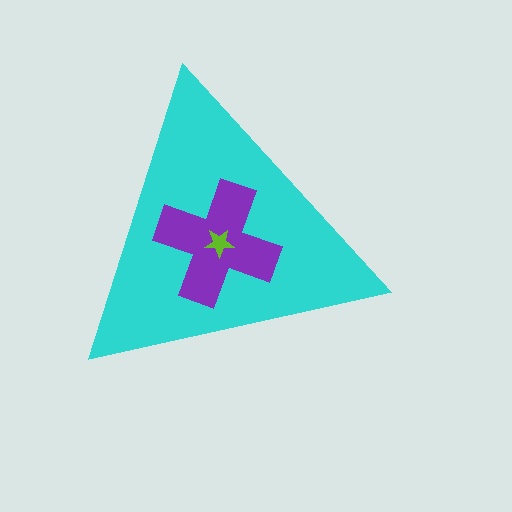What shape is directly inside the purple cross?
The lime star.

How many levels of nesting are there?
3.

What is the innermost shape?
The lime star.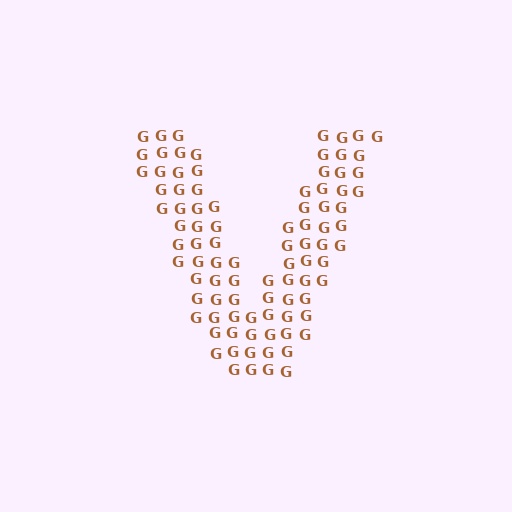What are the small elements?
The small elements are letter G's.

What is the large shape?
The large shape is the letter V.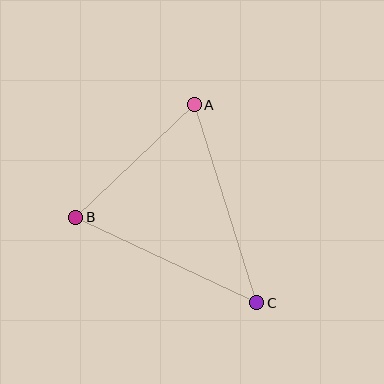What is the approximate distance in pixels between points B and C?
The distance between B and C is approximately 200 pixels.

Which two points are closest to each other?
Points A and B are closest to each other.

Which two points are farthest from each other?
Points A and C are farthest from each other.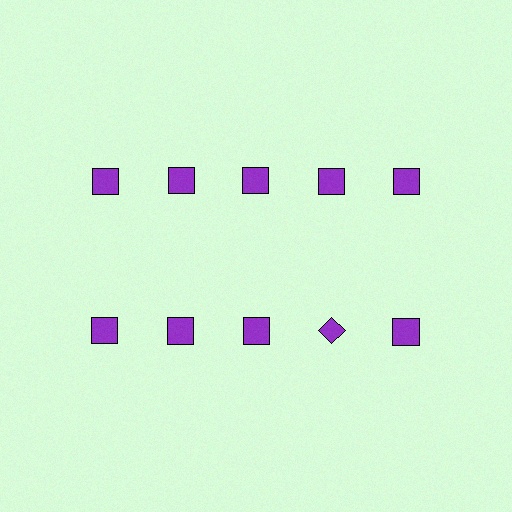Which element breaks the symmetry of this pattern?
The purple diamond in the second row, second from right column breaks the symmetry. All other shapes are purple squares.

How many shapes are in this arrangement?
There are 10 shapes arranged in a grid pattern.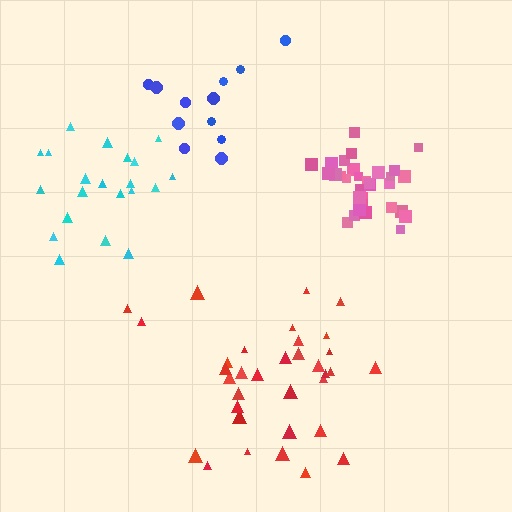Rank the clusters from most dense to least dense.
pink, red, cyan, blue.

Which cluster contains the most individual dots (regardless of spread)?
Red (34).